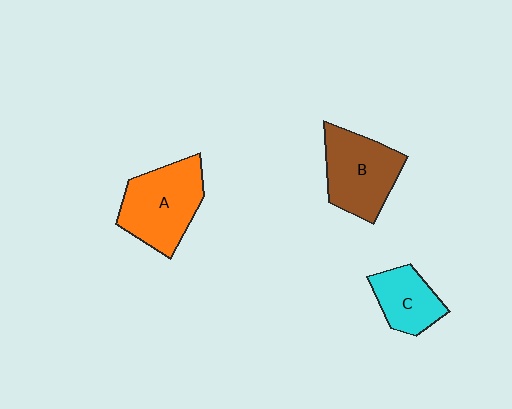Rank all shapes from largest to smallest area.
From largest to smallest: A (orange), B (brown), C (cyan).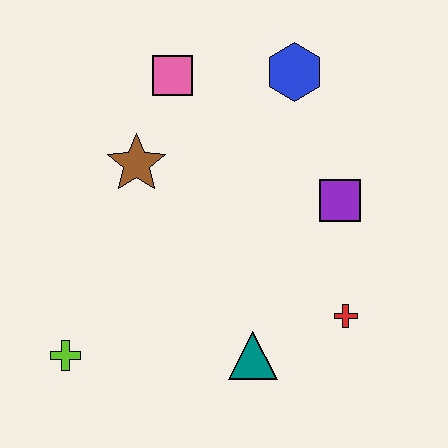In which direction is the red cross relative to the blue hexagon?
The red cross is below the blue hexagon.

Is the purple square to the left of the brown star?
No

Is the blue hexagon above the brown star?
Yes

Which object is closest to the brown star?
The pink square is closest to the brown star.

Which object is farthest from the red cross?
The pink square is farthest from the red cross.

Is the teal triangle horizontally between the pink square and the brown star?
No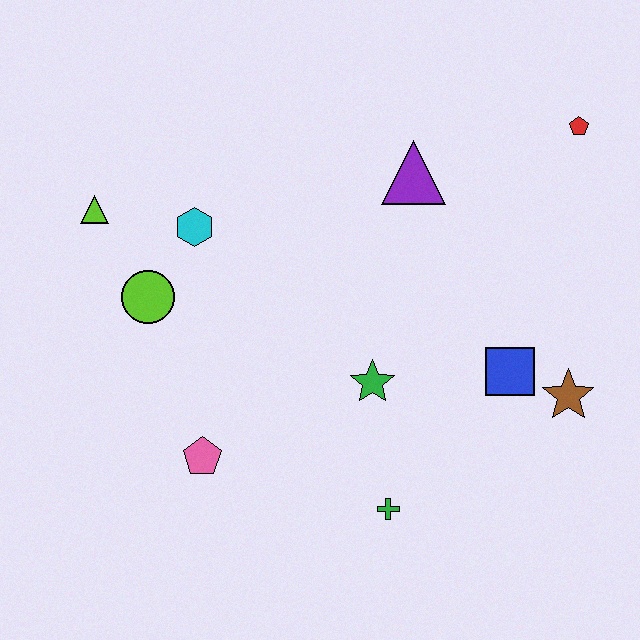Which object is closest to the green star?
The green cross is closest to the green star.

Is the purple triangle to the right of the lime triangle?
Yes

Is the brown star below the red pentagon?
Yes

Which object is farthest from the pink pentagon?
The red pentagon is farthest from the pink pentagon.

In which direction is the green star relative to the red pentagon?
The green star is below the red pentagon.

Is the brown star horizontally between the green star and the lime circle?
No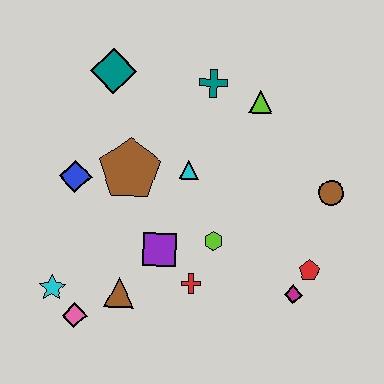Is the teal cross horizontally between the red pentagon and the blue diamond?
Yes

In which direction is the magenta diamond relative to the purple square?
The magenta diamond is to the right of the purple square.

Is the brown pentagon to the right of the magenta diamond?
No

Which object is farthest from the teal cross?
The pink diamond is farthest from the teal cross.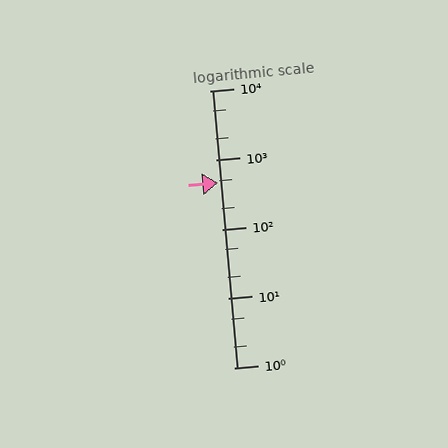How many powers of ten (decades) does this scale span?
The scale spans 4 decades, from 1 to 10000.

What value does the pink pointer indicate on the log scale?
The pointer indicates approximately 470.